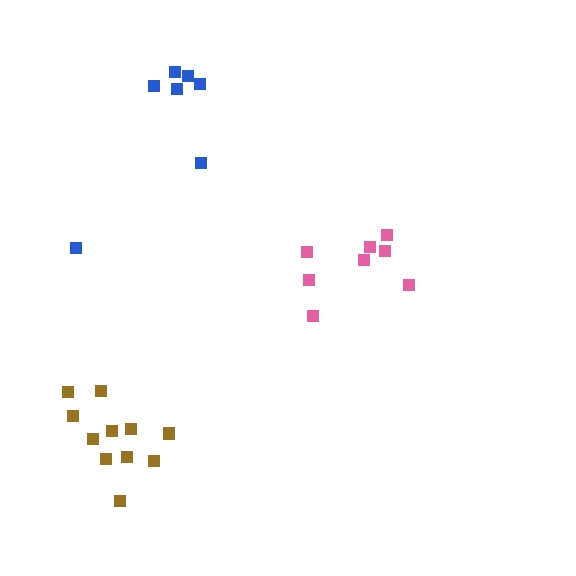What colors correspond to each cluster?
The clusters are colored: pink, blue, brown.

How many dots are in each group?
Group 1: 8 dots, Group 2: 7 dots, Group 3: 11 dots (26 total).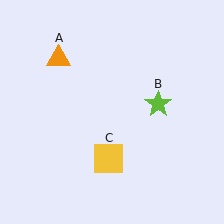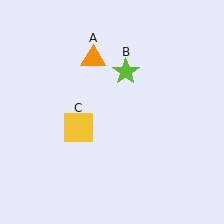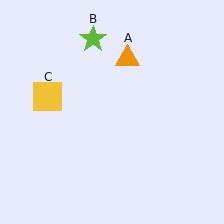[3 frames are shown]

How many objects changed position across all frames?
3 objects changed position: orange triangle (object A), lime star (object B), yellow square (object C).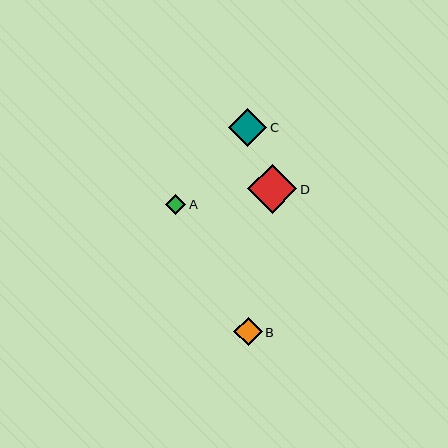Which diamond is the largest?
Diamond D is the largest with a size of approximately 49 pixels.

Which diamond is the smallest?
Diamond A is the smallest with a size of approximately 20 pixels.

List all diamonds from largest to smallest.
From largest to smallest: D, C, B, A.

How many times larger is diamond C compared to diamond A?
Diamond C is approximately 1.9 times the size of diamond A.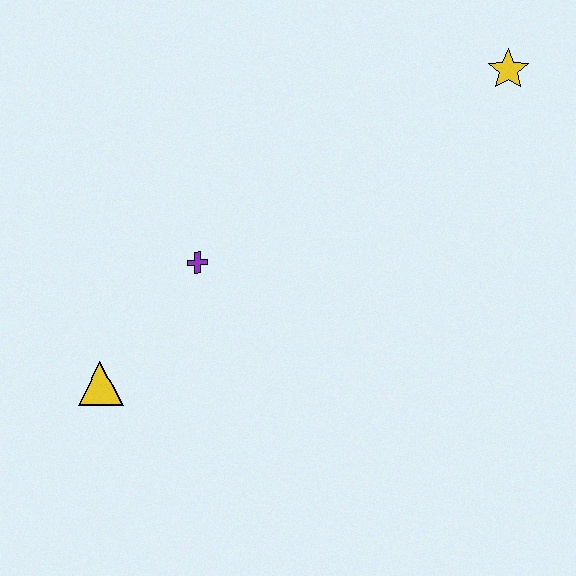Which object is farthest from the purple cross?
The yellow star is farthest from the purple cross.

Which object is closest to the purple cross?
The yellow triangle is closest to the purple cross.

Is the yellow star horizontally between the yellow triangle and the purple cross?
No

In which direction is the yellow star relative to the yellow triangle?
The yellow star is to the right of the yellow triangle.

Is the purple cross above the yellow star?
No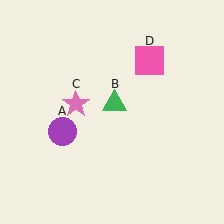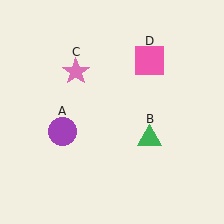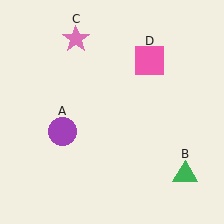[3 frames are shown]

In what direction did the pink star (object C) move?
The pink star (object C) moved up.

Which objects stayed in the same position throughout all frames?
Purple circle (object A) and pink square (object D) remained stationary.